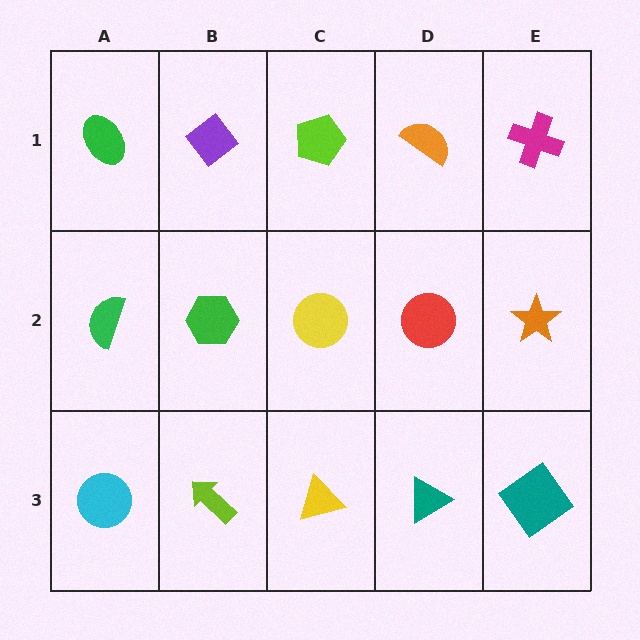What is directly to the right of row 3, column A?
A lime arrow.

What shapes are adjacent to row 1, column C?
A yellow circle (row 2, column C), a purple diamond (row 1, column B), an orange semicircle (row 1, column D).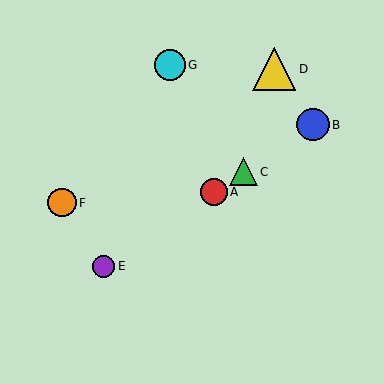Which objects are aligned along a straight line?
Objects A, B, C, E are aligned along a straight line.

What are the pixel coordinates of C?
Object C is at (243, 172).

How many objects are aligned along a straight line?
4 objects (A, B, C, E) are aligned along a straight line.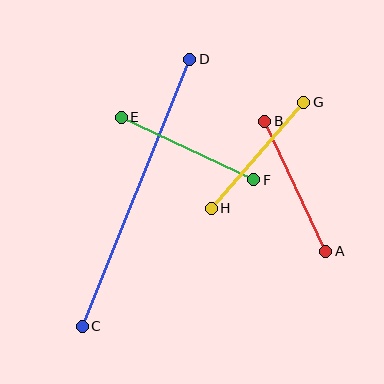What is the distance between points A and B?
The distance is approximately 143 pixels.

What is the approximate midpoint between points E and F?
The midpoint is at approximately (187, 149) pixels.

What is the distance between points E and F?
The distance is approximately 146 pixels.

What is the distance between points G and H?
The distance is approximately 141 pixels.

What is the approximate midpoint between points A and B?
The midpoint is at approximately (295, 186) pixels.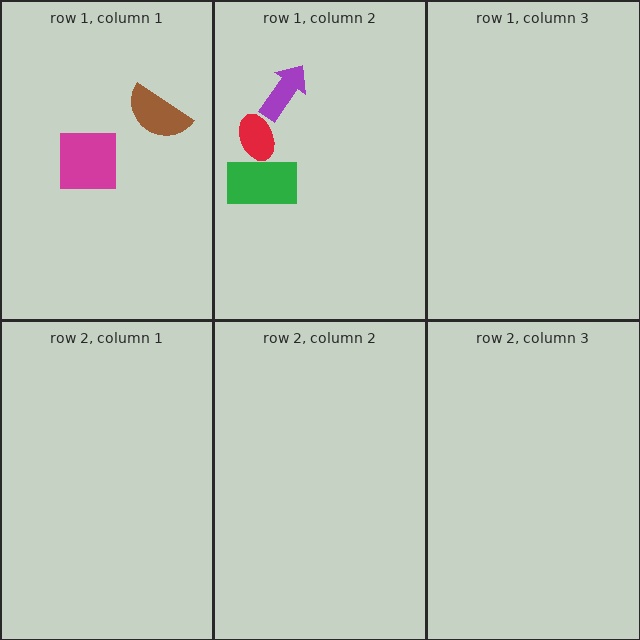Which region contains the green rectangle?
The row 1, column 2 region.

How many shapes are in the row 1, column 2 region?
3.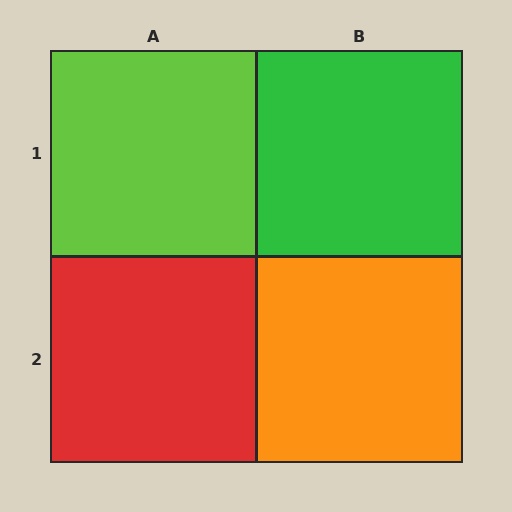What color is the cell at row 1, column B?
Green.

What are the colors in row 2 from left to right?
Red, orange.